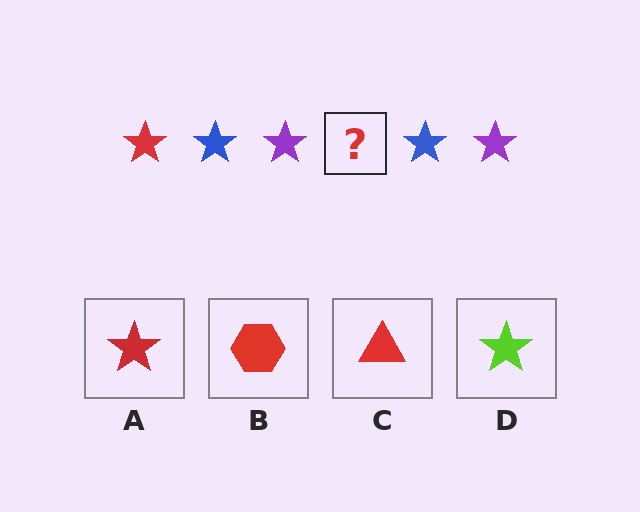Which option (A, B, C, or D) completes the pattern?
A.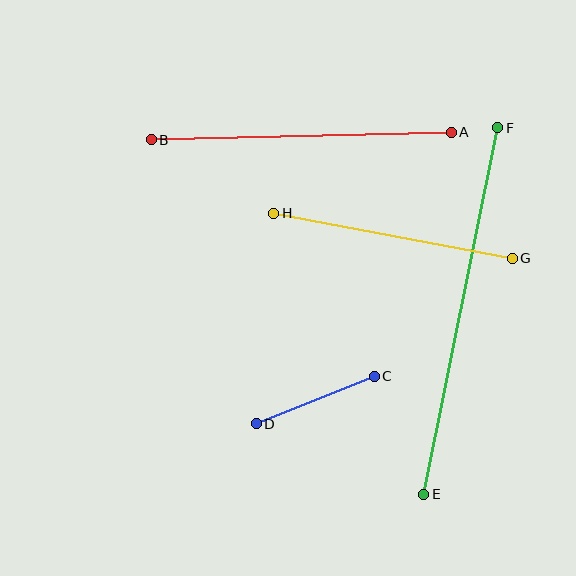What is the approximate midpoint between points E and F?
The midpoint is at approximately (461, 311) pixels.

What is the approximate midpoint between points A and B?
The midpoint is at approximately (301, 136) pixels.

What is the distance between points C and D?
The distance is approximately 127 pixels.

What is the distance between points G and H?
The distance is approximately 243 pixels.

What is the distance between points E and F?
The distance is approximately 374 pixels.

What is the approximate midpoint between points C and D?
The midpoint is at approximately (315, 400) pixels.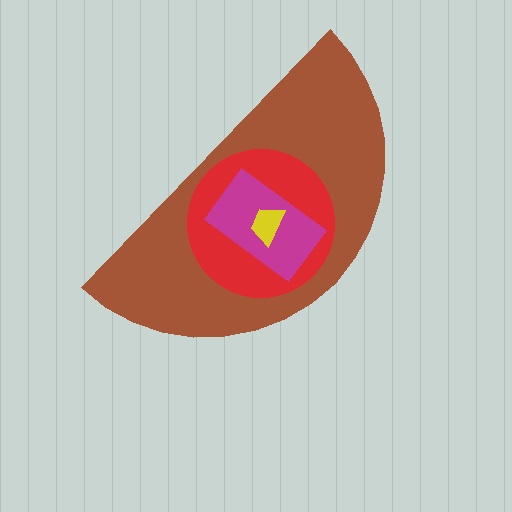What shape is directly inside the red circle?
The magenta rectangle.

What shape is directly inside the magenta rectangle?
The yellow trapezoid.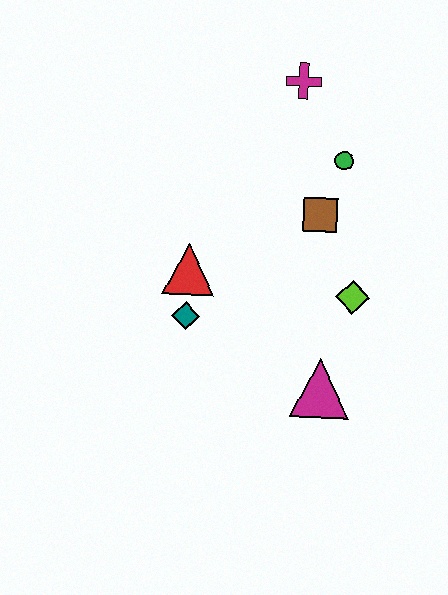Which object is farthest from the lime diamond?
The magenta cross is farthest from the lime diamond.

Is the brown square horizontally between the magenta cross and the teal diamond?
No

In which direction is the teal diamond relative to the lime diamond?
The teal diamond is to the left of the lime diamond.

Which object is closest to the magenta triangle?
The lime diamond is closest to the magenta triangle.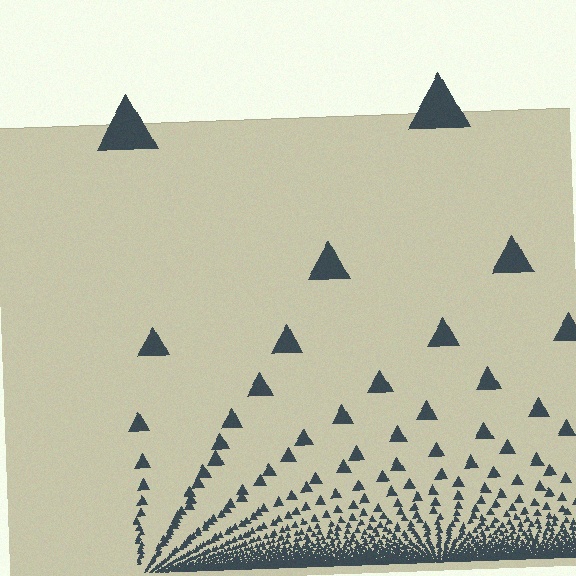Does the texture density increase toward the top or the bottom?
Density increases toward the bottom.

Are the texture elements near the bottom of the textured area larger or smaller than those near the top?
Smaller. The gradient is inverted — elements near the bottom are smaller and denser.